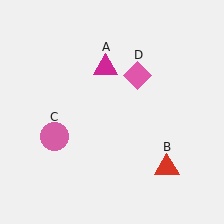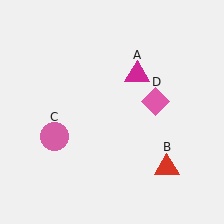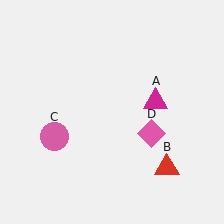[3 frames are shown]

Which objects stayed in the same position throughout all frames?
Red triangle (object B) and pink circle (object C) remained stationary.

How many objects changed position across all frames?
2 objects changed position: magenta triangle (object A), pink diamond (object D).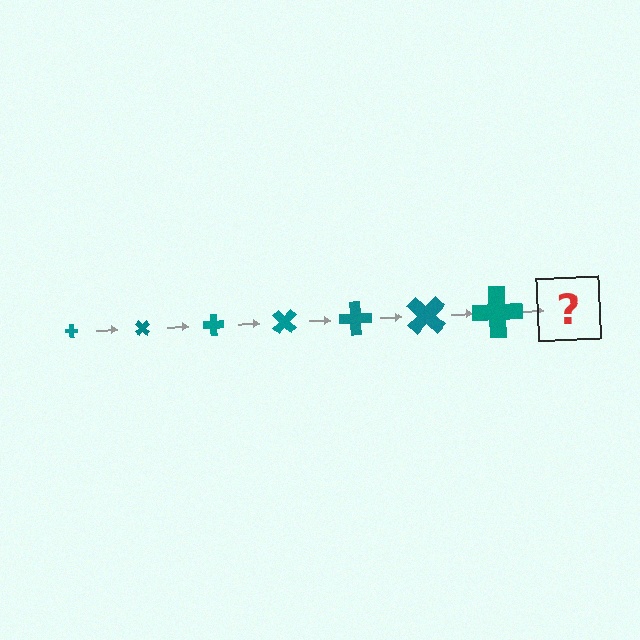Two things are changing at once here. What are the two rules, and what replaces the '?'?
The two rules are that the cross grows larger each step and it rotates 45 degrees each step. The '?' should be a cross, larger than the previous one and rotated 315 degrees from the start.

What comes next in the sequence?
The next element should be a cross, larger than the previous one and rotated 315 degrees from the start.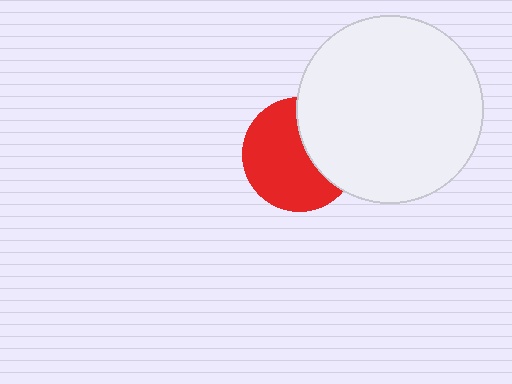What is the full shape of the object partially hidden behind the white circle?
The partially hidden object is a red circle.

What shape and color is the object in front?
The object in front is a white circle.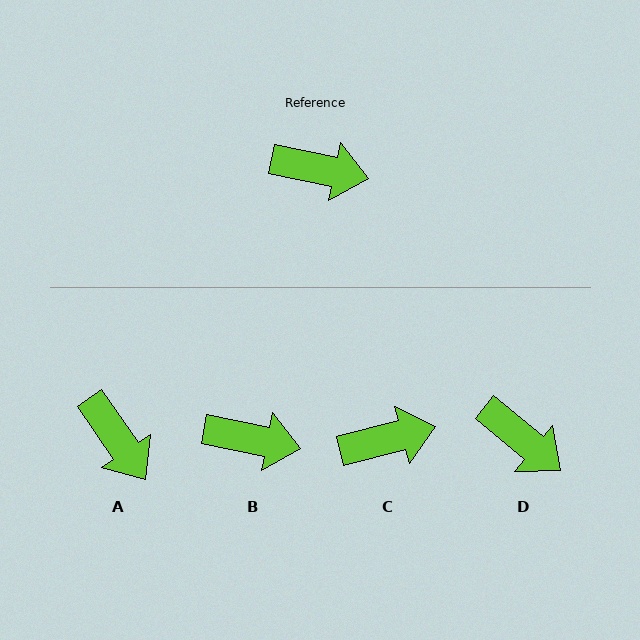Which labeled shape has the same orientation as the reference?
B.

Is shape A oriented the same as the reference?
No, it is off by about 45 degrees.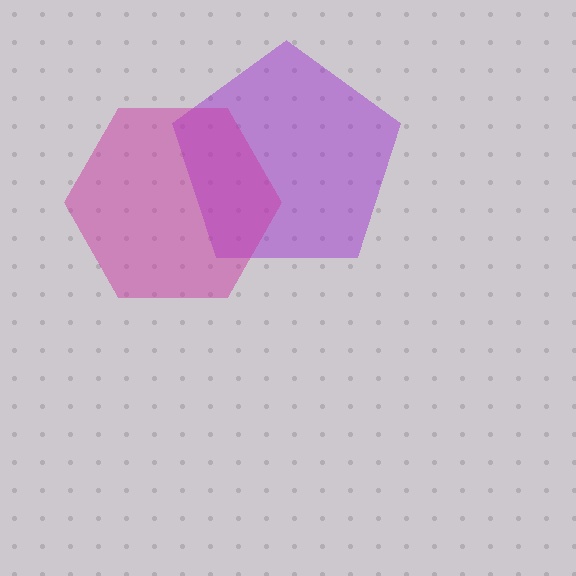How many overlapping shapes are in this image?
There are 2 overlapping shapes in the image.